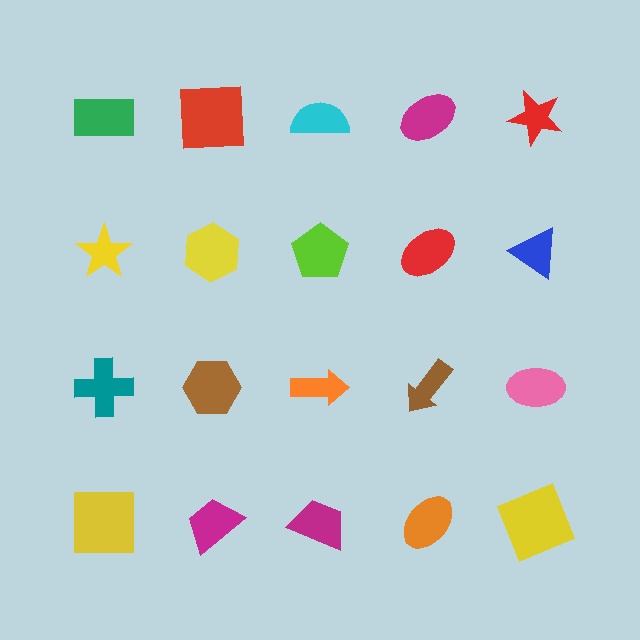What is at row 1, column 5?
A red star.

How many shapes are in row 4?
5 shapes.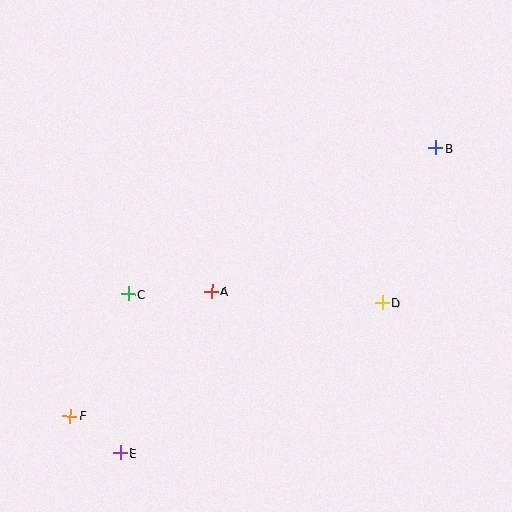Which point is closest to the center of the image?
Point A at (212, 291) is closest to the center.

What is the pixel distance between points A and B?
The distance between A and B is 266 pixels.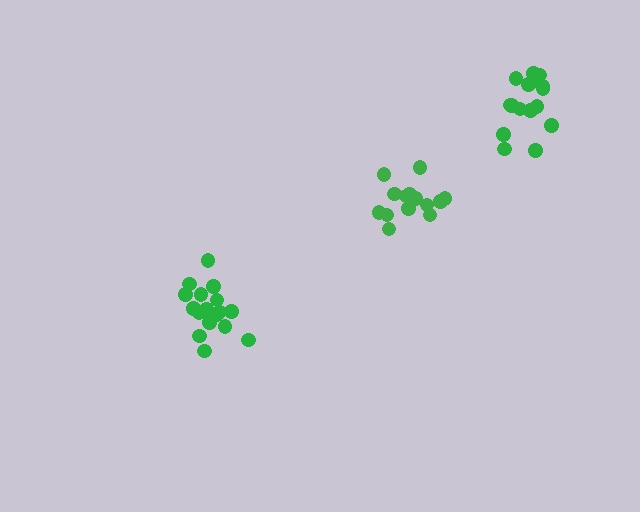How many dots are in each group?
Group 1: 17 dots, Group 2: 15 dots, Group 3: 16 dots (48 total).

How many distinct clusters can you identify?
There are 3 distinct clusters.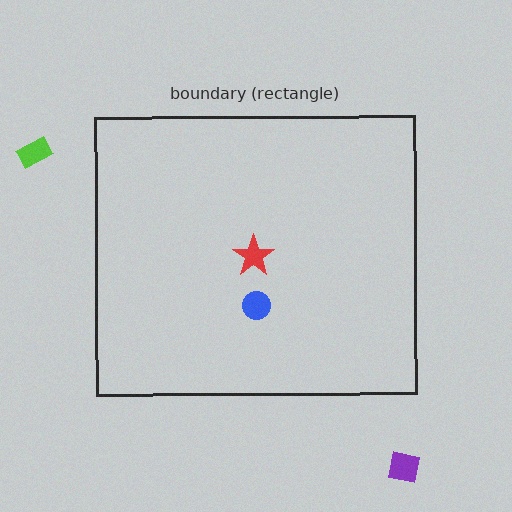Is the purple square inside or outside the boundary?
Outside.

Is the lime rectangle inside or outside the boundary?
Outside.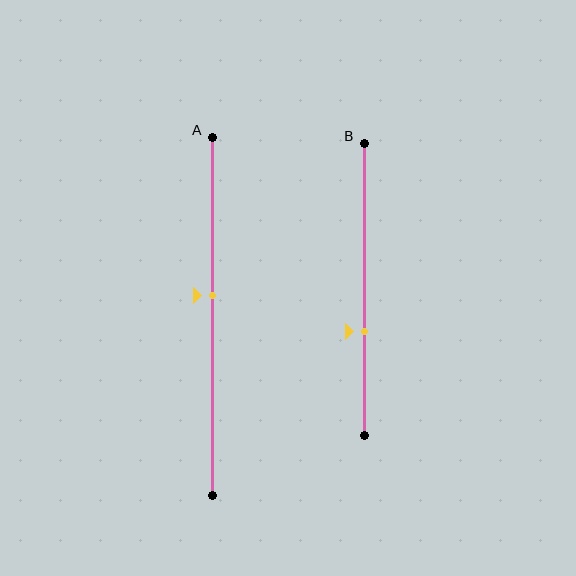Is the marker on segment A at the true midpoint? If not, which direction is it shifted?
No, the marker on segment A is shifted upward by about 6% of the segment length.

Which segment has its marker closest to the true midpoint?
Segment A has its marker closest to the true midpoint.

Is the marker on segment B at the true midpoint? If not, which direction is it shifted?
No, the marker on segment B is shifted downward by about 14% of the segment length.